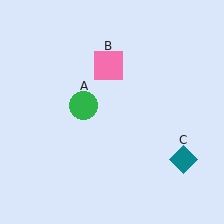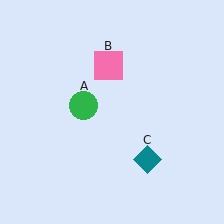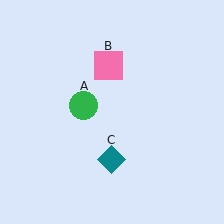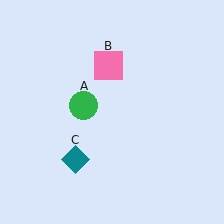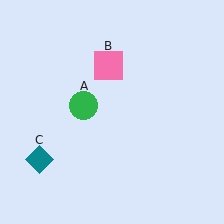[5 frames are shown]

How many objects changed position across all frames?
1 object changed position: teal diamond (object C).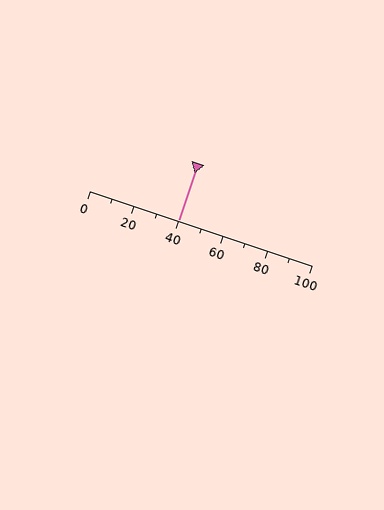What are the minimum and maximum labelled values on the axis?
The axis runs from 0 to 100.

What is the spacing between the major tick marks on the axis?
The major ticks are spaced 20 apart.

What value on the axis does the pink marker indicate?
The marker indicates approximately 40.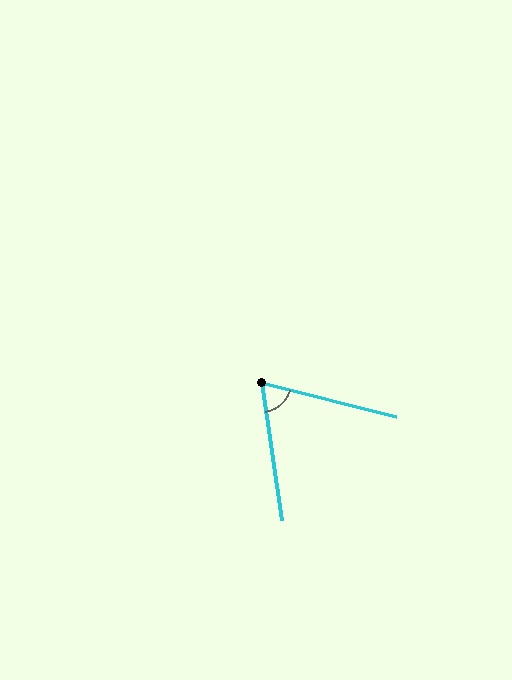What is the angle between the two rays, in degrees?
Approximately 67 degrees.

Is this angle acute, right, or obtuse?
It is acute.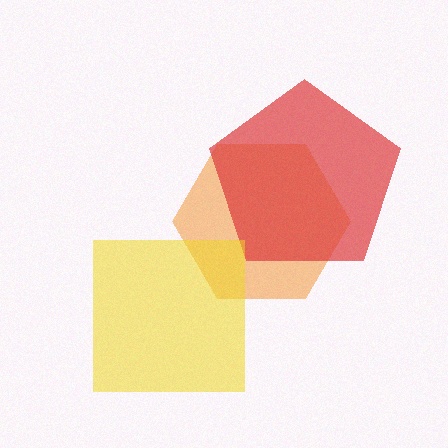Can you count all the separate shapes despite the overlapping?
Yes, there are 3 separate shapes.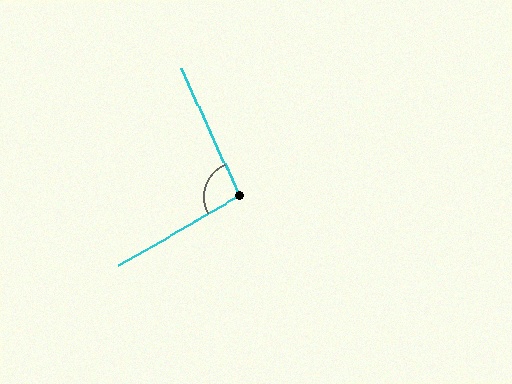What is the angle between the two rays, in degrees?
Approximately 96 degrees.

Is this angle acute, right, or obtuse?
It is obtuse.